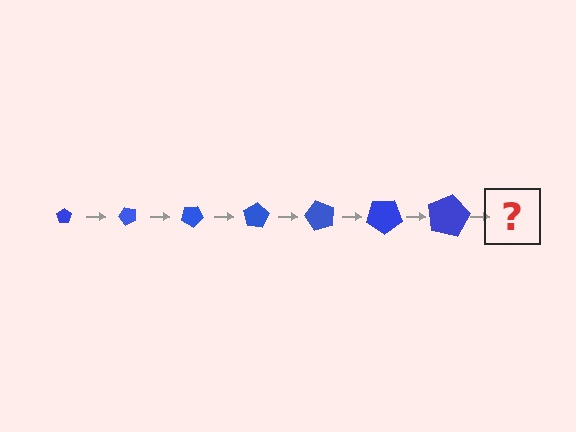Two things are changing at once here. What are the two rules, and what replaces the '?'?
The two rules are that the pentagon grows larger each step and it rotates 50 degrees each step. The '?' should be a pentagon, larger than the previous one and rotated 350 degrees from the start.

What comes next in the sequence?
The next element should be a pentagon, larger than the previous one and rotated 350 degrees from the start.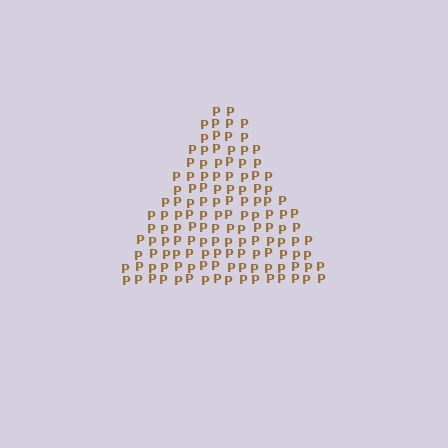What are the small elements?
The small elements are letter P's.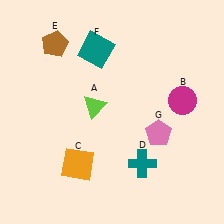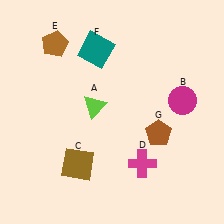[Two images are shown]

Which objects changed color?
C changed from orange to brown. D changed from teal to magenta. G changed from pink to brown.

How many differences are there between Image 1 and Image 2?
There are 3 differences between the two images.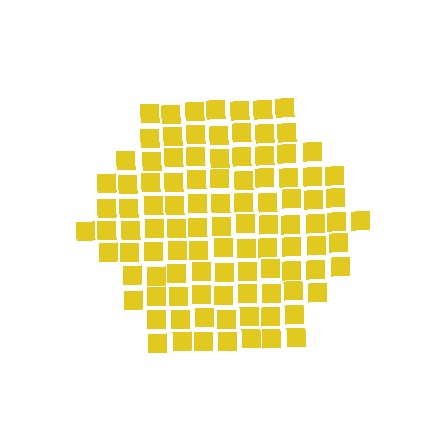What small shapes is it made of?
It is made of small squares.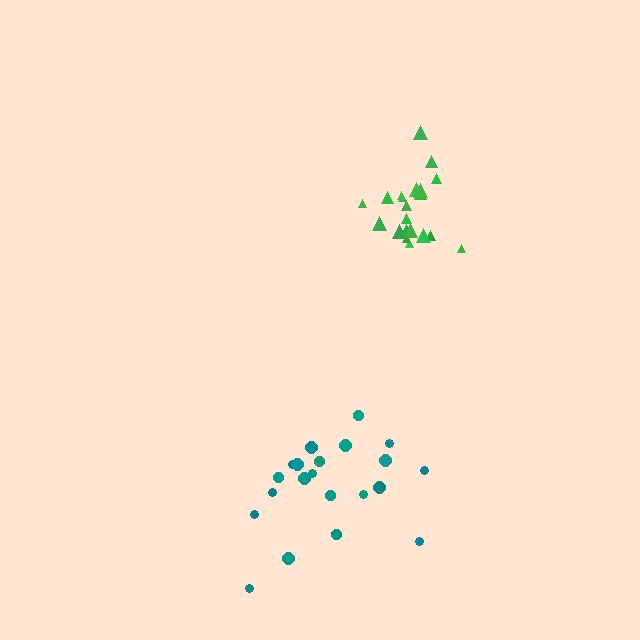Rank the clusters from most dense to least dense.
green, teal.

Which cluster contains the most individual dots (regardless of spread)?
Green (22).